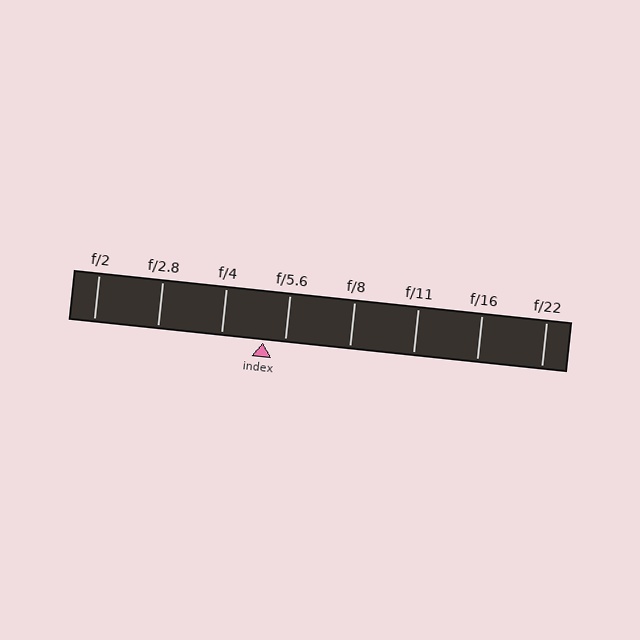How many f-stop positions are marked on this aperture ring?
There are 8 f-stop positions marked.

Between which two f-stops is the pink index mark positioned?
The index mark is between f/4 and f/5.6.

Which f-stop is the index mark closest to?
The index mark is closest to f/5.6.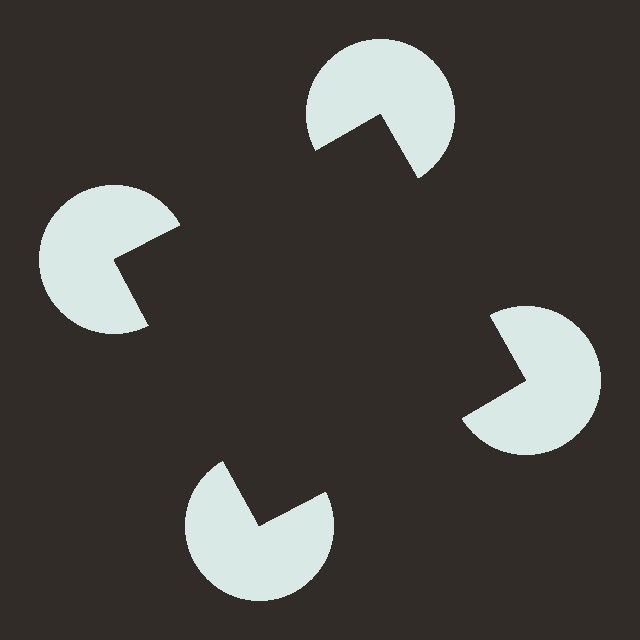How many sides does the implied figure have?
4 sides.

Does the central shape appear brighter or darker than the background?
It typically appears slightly darker than the background, even though no actual brightness change is drawn.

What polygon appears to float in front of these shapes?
An illusory square — its edges are inferred from the aligned wedge cuts in the pac-man discs, not physically drawn.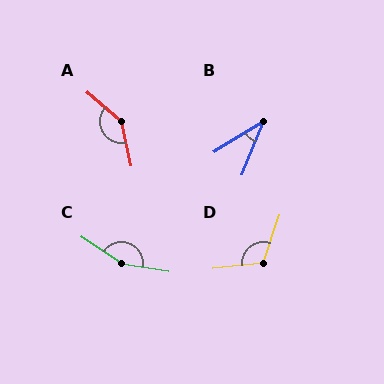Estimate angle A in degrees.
Approximately 142 degrees.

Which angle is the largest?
C, at approximately 155 degrees.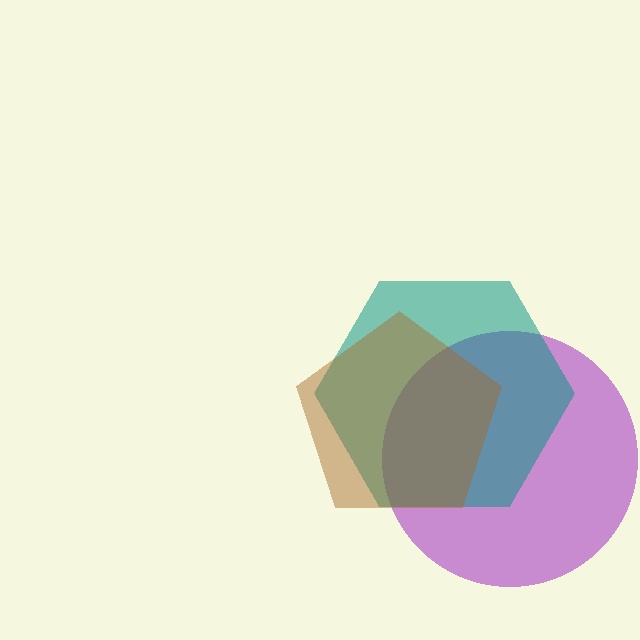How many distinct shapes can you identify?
There are 3 distinct shapes: a purple circle, a teal hexagon, a brown pentagon.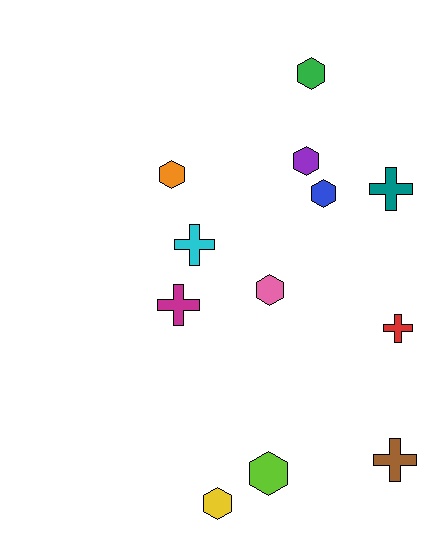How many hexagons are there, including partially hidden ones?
There are 7 hexagons.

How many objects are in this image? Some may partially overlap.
There are 12 objects.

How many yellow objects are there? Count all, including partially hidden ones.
There is 1 yellow object.